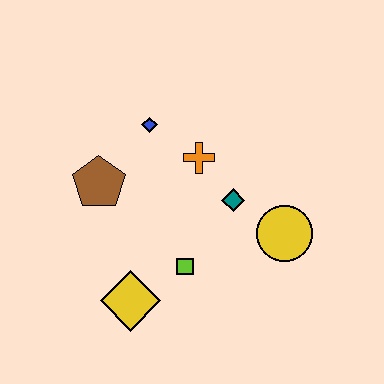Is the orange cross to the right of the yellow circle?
No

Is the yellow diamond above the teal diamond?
No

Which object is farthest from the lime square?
The blue diamond is farthest from the lime square.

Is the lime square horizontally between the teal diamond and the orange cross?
No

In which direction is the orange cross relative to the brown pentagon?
The orange cross is to the right of the brown pentagon.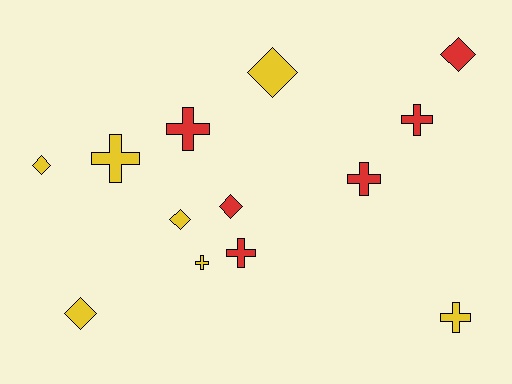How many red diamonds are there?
There are 2 red diamonds.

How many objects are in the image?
There are 13 objects.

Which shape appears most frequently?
Cross, with 7 objects.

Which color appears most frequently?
Yellow, with 7 objects.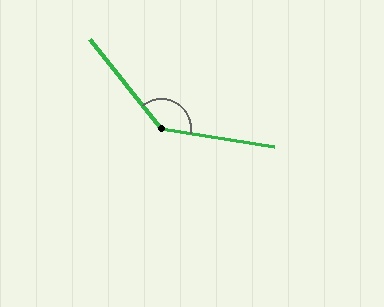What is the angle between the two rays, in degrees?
Approximately 137 degrees.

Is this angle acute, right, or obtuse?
It is obtuse.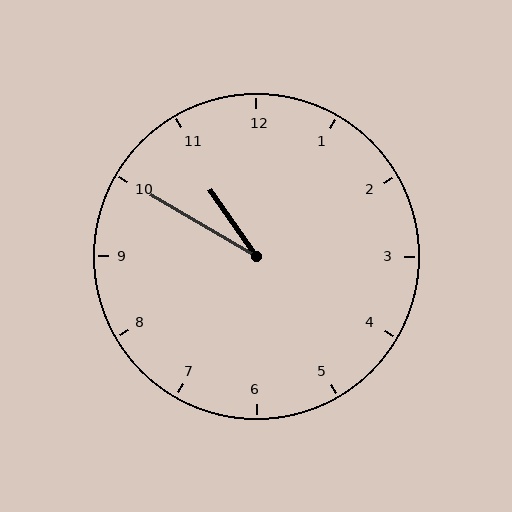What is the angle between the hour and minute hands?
Approximately 25 degrees.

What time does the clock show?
10:50.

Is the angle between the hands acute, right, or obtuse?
It is acute.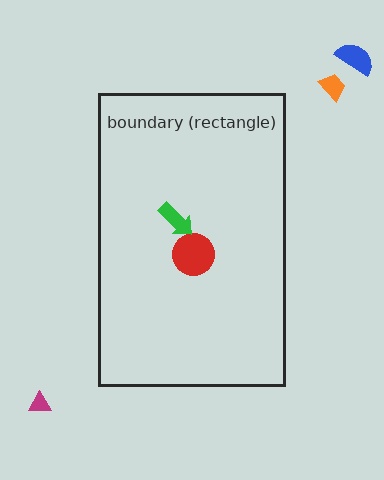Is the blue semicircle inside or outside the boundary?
Outside.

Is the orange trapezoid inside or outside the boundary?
Outside.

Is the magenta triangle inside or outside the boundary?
Outside.